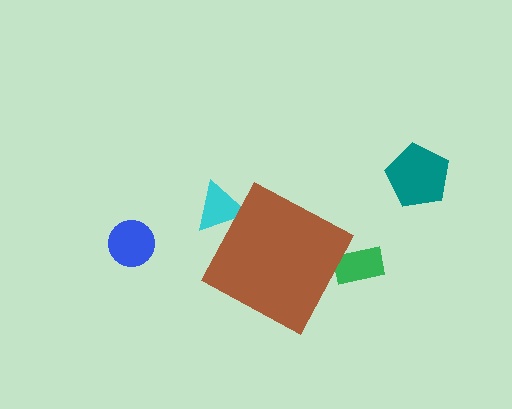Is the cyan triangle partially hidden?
Yes, the cyan triangle is partially hidden behind the brown diamond.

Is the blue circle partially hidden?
No, the blue circle is fully visible.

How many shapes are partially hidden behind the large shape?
2 shapes are partially hidden.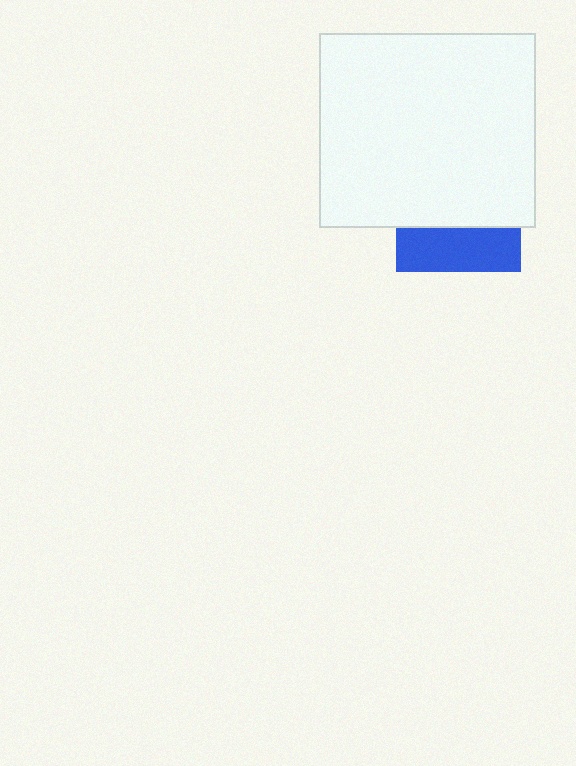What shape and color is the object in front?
The object in front is a white rectangle.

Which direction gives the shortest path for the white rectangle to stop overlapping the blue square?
Moving up gives the shortest separation.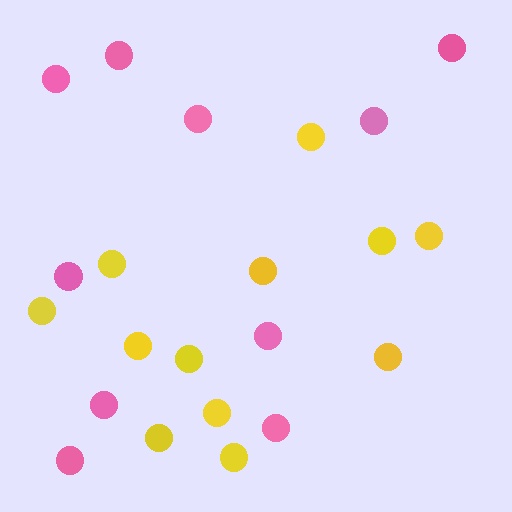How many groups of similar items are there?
There are 2 groups: one group of yellow circles (12) and one group of pink circles (10).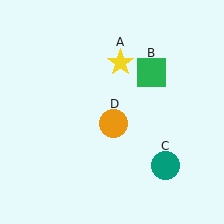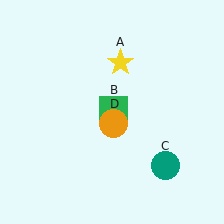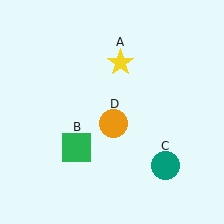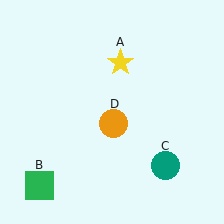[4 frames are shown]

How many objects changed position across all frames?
1 object changed position: green square (object B).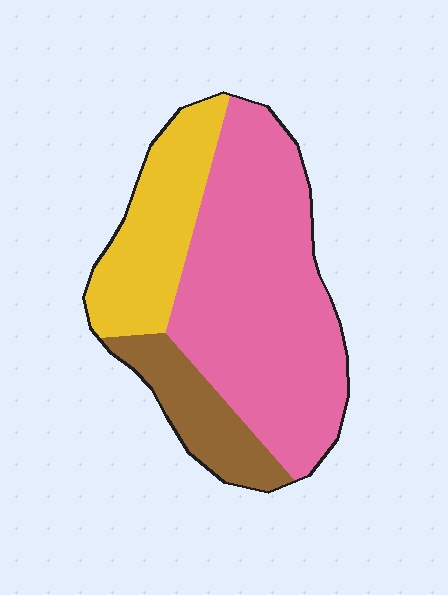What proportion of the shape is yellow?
Yellow covers 25% of the shape.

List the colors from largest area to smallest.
From largest to smallest: pink, yellow, brown.